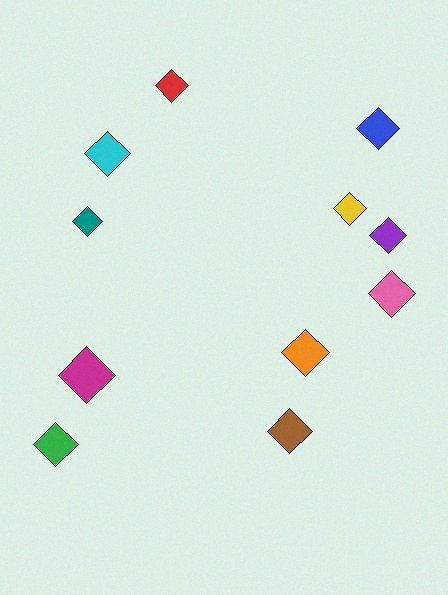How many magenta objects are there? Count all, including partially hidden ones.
There is 1 magenta object.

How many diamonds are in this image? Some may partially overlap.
There are 11 diamonds.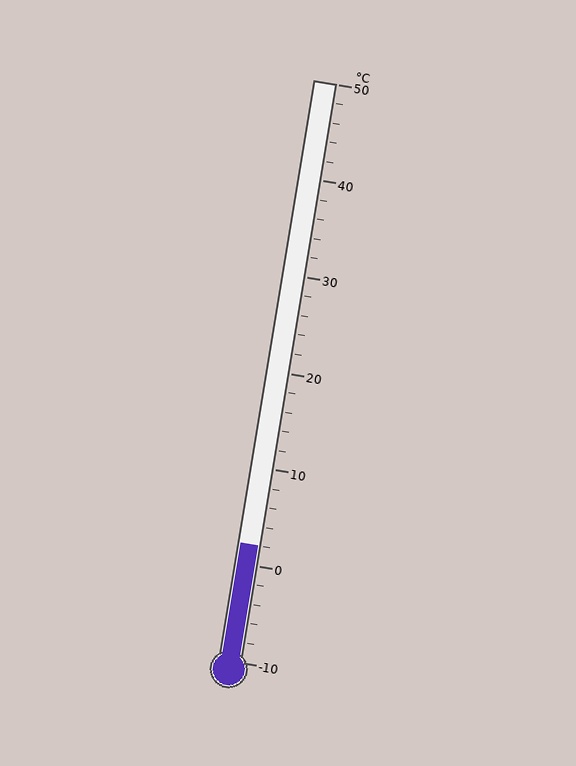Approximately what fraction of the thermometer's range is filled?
The thermometer is filled to approximately 20% of its range.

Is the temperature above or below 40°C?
The temperature is below 40°C.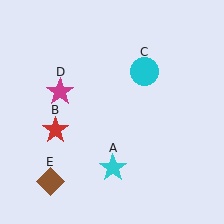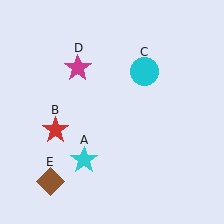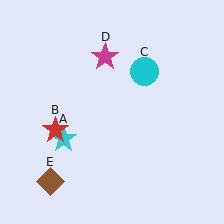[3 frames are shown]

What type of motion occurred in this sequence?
The cyan star (object A), magenta star (object D) rotated clockwise around the center of the scene.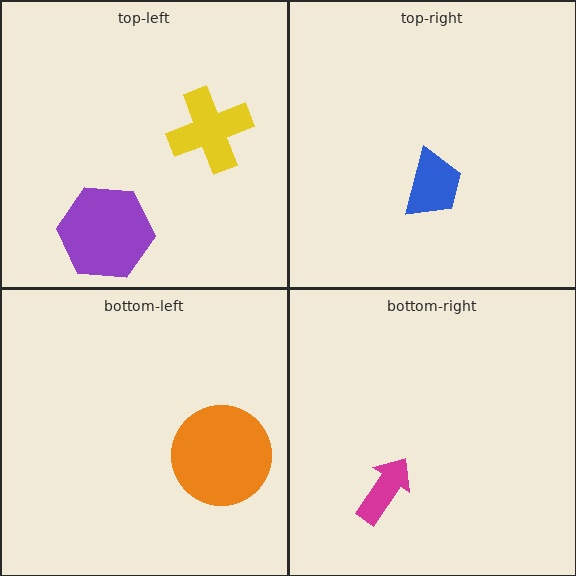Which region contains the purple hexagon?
The top-left region.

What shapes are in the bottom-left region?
The orange circle.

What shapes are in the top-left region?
The purple hexagon, the yellow cross.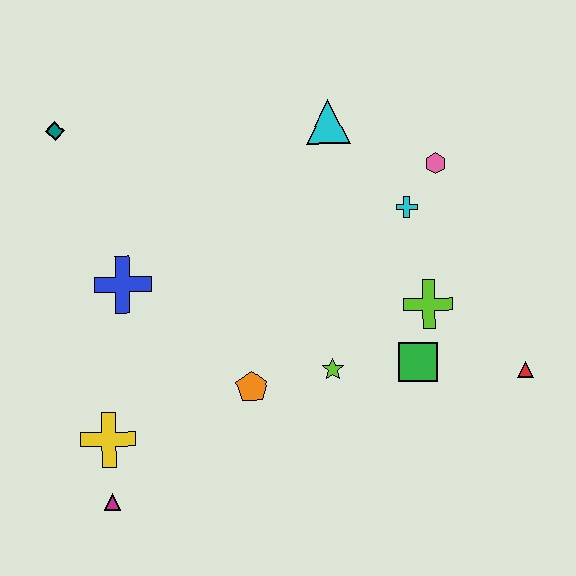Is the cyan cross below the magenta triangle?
No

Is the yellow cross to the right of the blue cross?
No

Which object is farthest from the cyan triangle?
The magenta triangle is farthest from the cyan triangle.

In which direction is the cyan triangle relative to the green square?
The cyan triangle is above the green square.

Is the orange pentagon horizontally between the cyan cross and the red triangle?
No